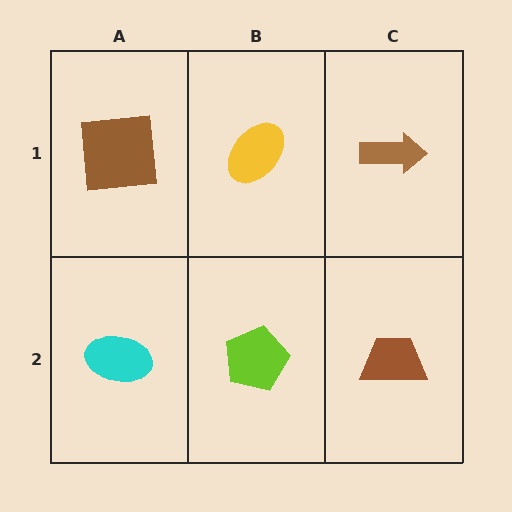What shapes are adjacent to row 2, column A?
A brown square (row 1, column A), a lime pentagon (row 2, column B).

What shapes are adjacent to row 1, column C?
A brown trapezoid (row 2, column C), a yellow ellipse (row 1, column B).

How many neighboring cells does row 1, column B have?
3.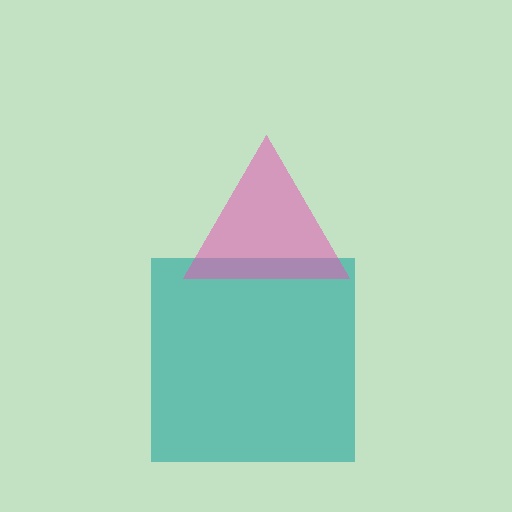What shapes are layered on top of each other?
The layered shapes are: a teal square, a pink triangle.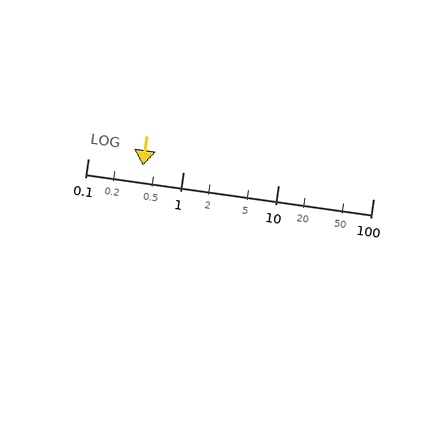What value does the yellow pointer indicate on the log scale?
The pointer indicates approximately 0.38.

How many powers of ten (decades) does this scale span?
The scale spans 3 decades, from 0.1 to 100.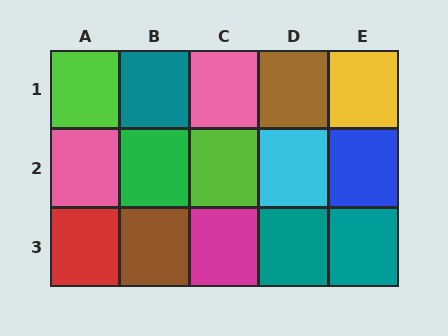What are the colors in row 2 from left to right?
Pink, green, lime, cyan, blue.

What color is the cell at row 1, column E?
Yellow.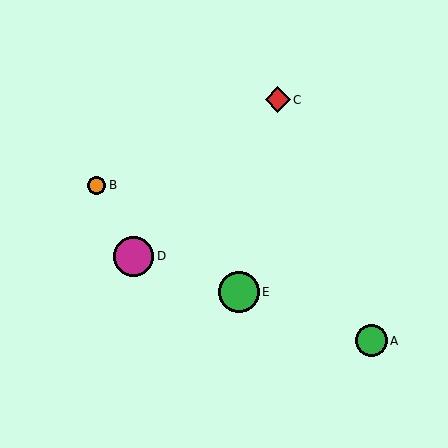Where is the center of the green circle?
The center of the green circle is at (371, 341).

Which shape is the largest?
The green circle (labeled E) is the largest.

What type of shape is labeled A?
Shape A is a green circle.